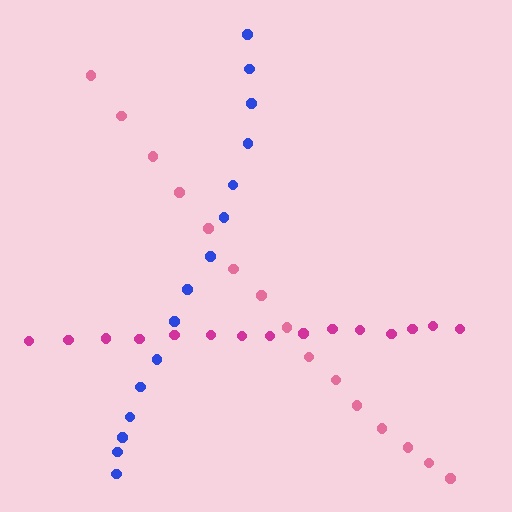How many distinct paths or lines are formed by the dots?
There are 3 distinct paths.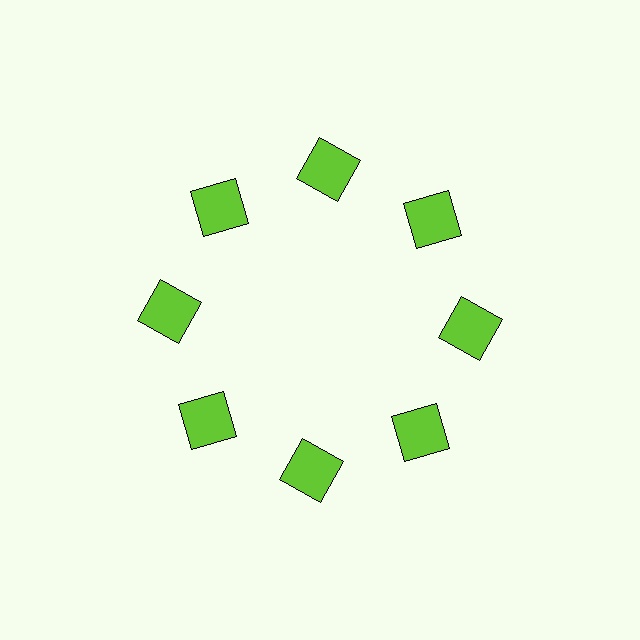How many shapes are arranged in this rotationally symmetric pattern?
There are 8 shapes, arranged in 8 groups of 1.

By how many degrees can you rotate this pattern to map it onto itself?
The pattern maps onto itself every 45 degrees of rotation.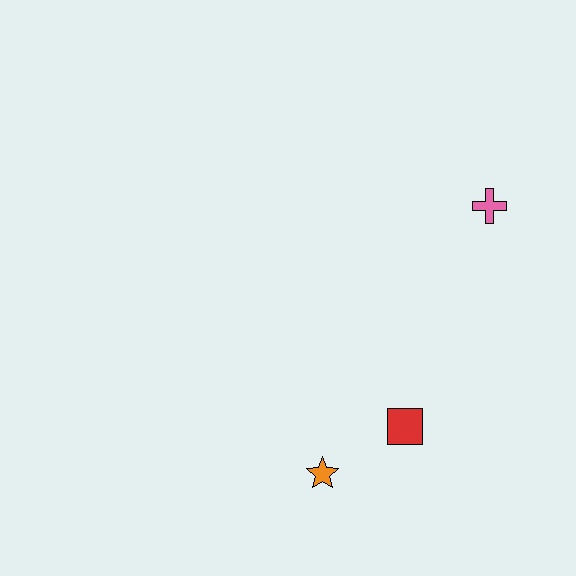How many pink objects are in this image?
There is 1 pink object.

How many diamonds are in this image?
There are no diamonds.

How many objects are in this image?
There are 3 objects.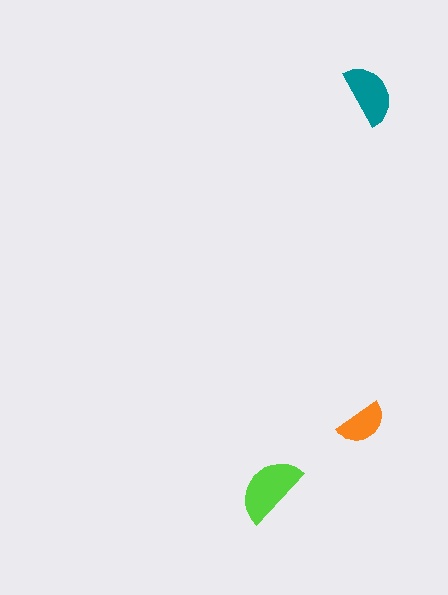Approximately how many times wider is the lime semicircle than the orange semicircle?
About 1.5 times wider.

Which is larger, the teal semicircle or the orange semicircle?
The teal one.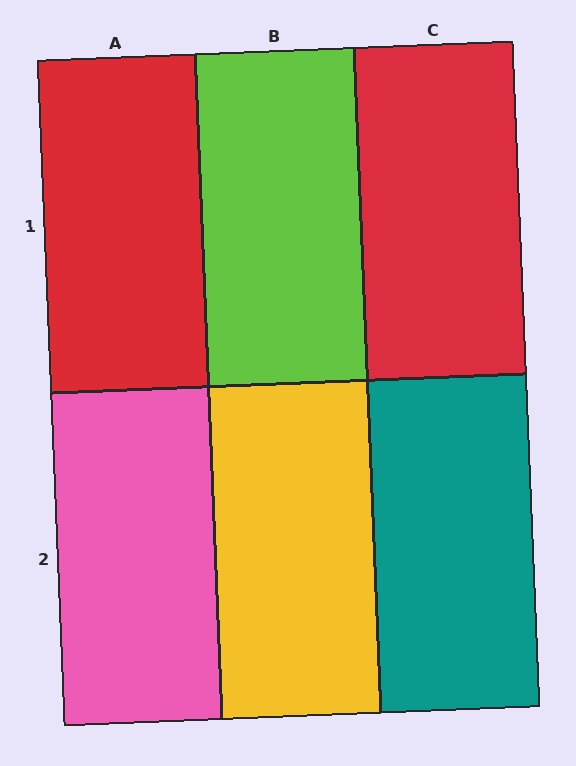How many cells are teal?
1 cell is teal.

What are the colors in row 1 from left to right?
Red, lime, red.